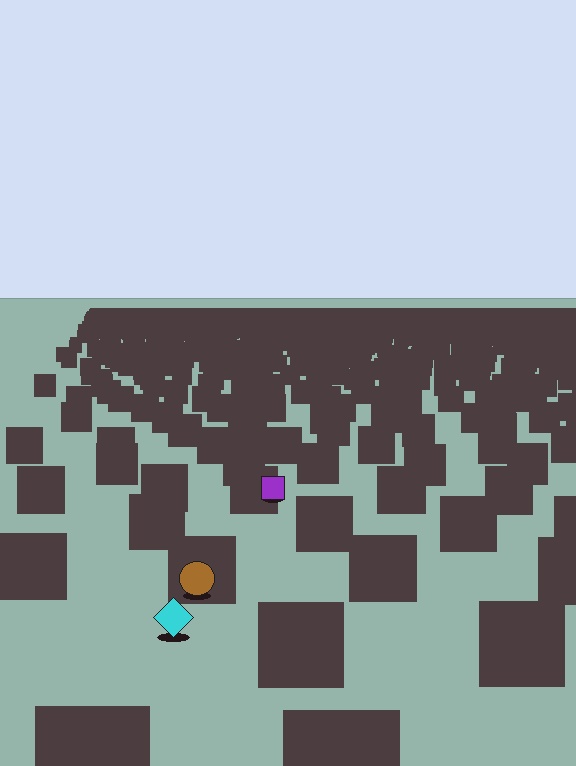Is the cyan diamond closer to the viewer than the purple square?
Yes. The cyan diamond is closer — you can tell from the texture gradient: the ground texture is coarser near it.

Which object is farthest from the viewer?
The purple square is farthest from the viewer. It appears smaller and the ground texture around it is denser.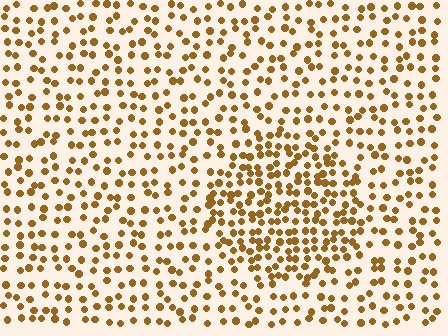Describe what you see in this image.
The image contains small brown elements arranged at two different densities. A circle-shaped region is visible where the elements are more densely packed than the surrounding area.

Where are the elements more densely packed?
The elements are more densely packed inside the circle boundary.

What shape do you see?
I see a circle.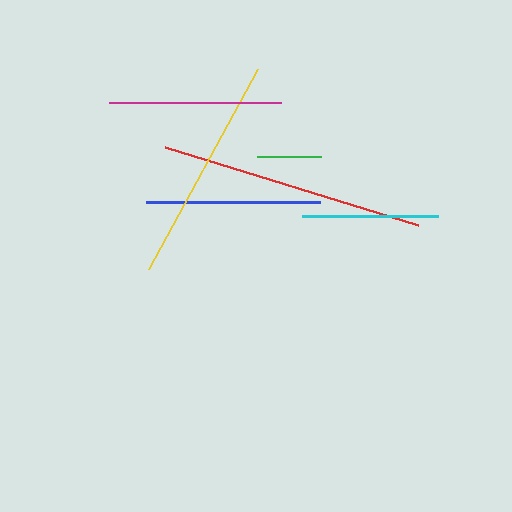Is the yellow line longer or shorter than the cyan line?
The yellow line is longer than the cyan line.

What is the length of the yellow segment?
The yellow segment is approximately 228 pixels long.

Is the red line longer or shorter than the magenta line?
The red line is longer than the magenta line.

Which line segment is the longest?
The red line is the longest at approximately 265 pixels.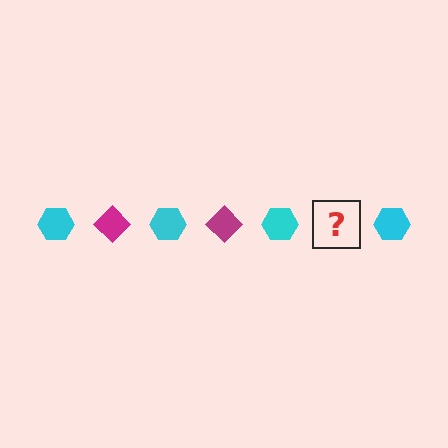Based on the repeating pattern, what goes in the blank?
The blank should be a magenta diamond.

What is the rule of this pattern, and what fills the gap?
The rule is that the pattern alternates between cyan hexagon and magenta diamond. The gap should be filled with a magenta diamond.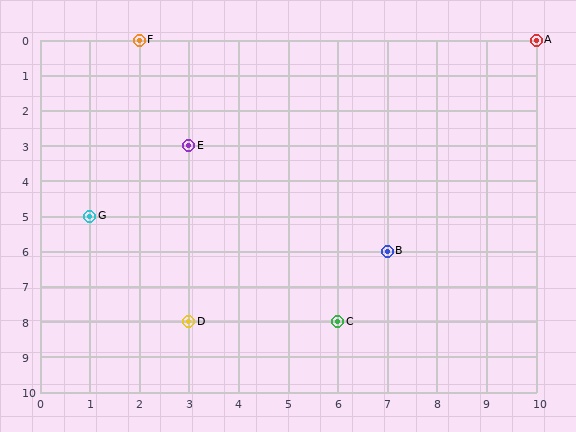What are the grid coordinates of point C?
Point C is at grid coordinates (6, 8).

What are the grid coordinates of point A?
Point A is at grid coordinates (10, 0).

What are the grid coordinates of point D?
Point D is at grid coordinates (3, 8).